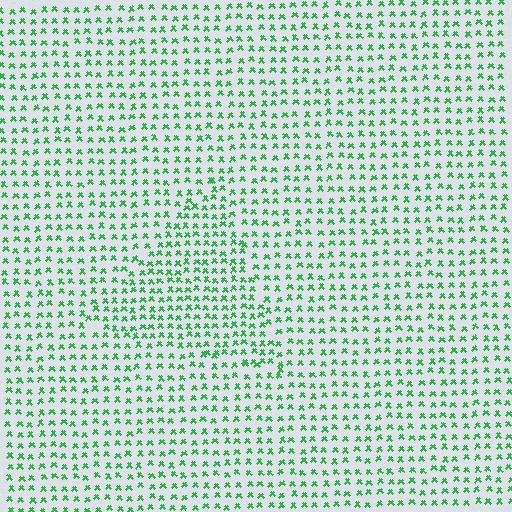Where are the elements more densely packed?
The elements are more densely packed inside the triangle boundary.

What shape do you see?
I see a triangle.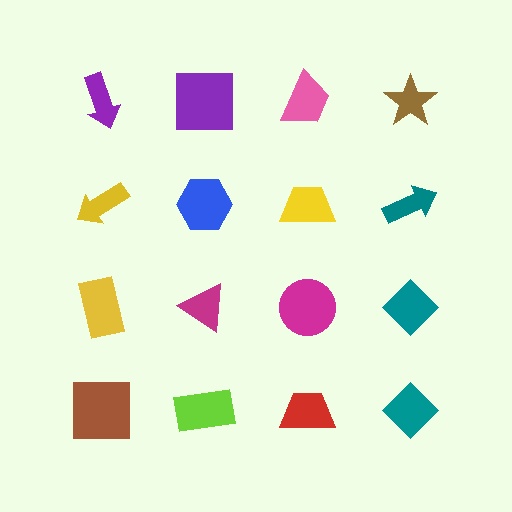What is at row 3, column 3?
A magenta circle.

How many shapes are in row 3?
4 shapes.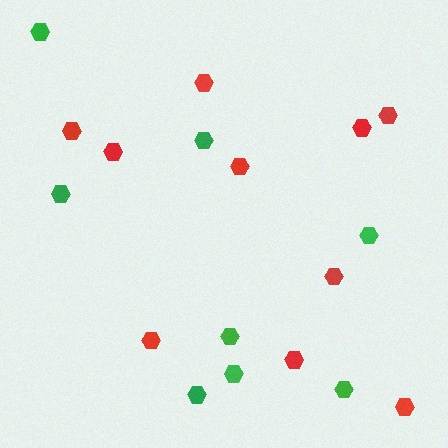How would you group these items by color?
There are 2 groups: one group of red hexagons (10) and one group of green hexagons (8).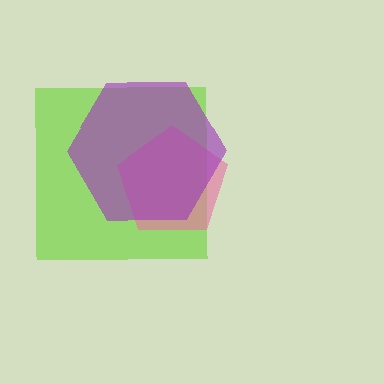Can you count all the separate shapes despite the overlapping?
Yes, there are 3 separate shapes.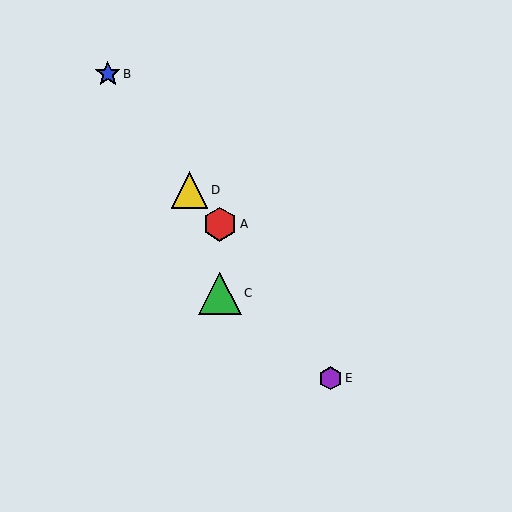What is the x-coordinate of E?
Object E is at x≈331.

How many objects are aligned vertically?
2 objects (A, C) are aligned vertically.